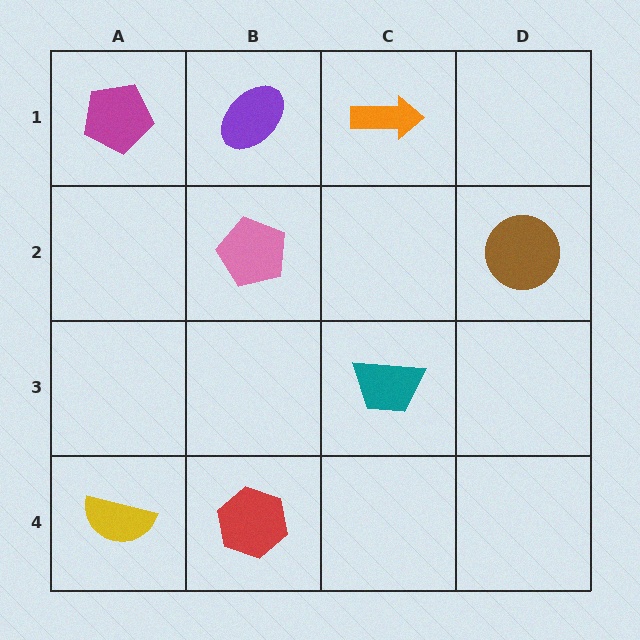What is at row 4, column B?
A red hexagon.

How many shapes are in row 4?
2 shapes.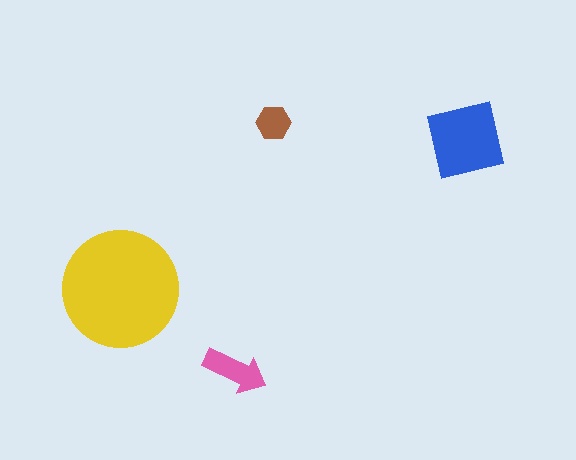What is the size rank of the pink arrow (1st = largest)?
3rd.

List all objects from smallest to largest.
The brown hexagon, the pink arrow, the blue square, the yellow circle.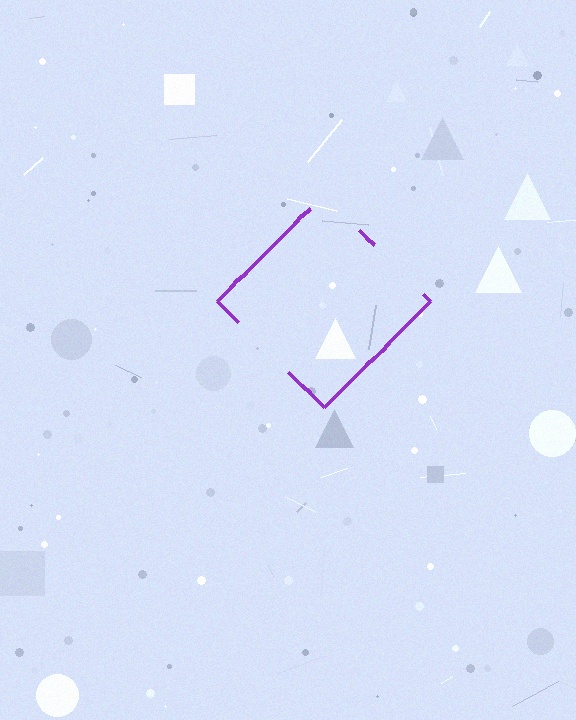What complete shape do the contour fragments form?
The contour fragments form a diamond.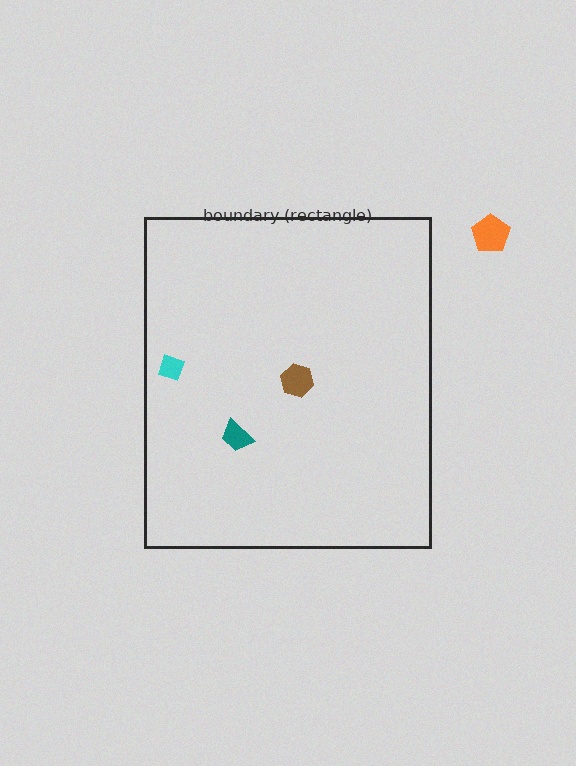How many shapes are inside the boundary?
3 inside, 1 outside.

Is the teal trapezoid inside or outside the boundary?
Inside.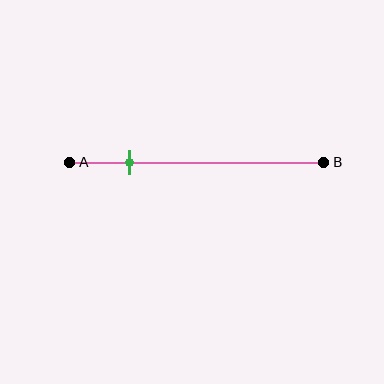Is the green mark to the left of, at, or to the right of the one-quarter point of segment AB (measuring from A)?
The green mark is approximately at the one-quarter point of segment AB.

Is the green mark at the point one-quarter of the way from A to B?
Yes, the mark is approximately at the one-quarter point.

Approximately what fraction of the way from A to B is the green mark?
The green mark is approximately 25% of the way from A to B.